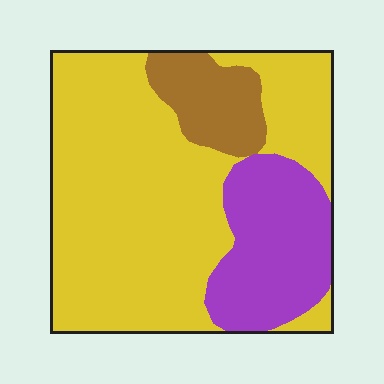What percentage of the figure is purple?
Purple covers about 20% of the figure.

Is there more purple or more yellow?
Yellow.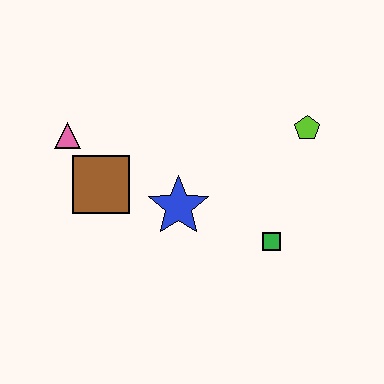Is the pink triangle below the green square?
No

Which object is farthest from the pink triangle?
The lime pentagon is farthest from the pink triangle.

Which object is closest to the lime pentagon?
The green square is closest to the lime pentagon.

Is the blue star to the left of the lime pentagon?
Yes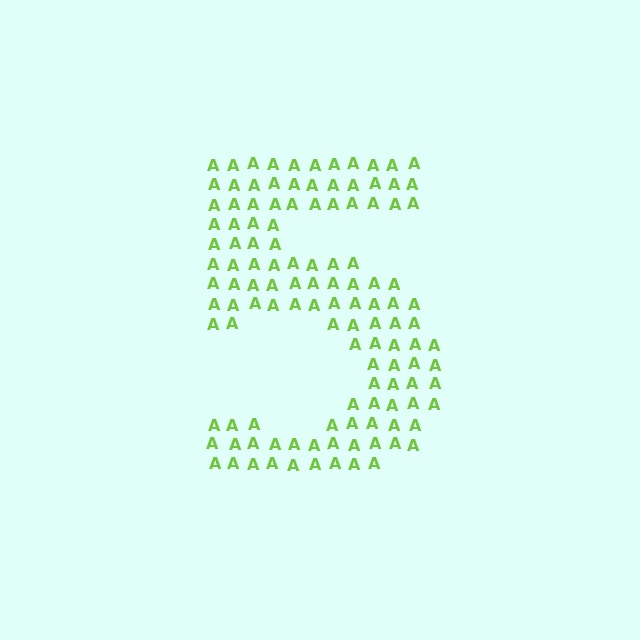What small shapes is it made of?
It is made of small letter A's.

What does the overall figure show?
The overall figure shows the digit 5.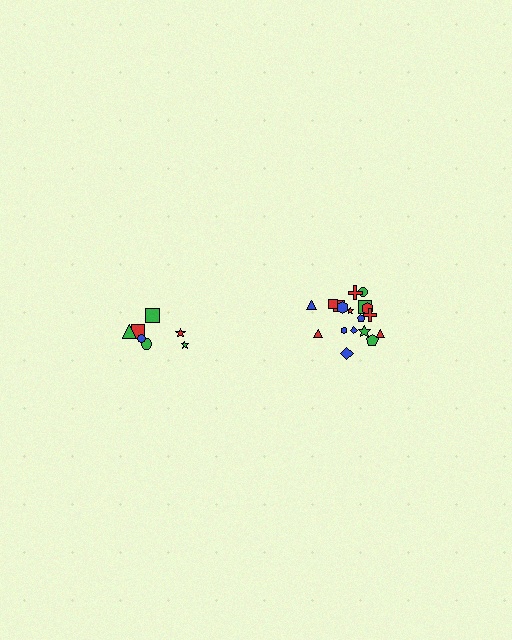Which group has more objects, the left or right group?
The right group.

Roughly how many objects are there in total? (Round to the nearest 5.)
Roughly 25 objects in total.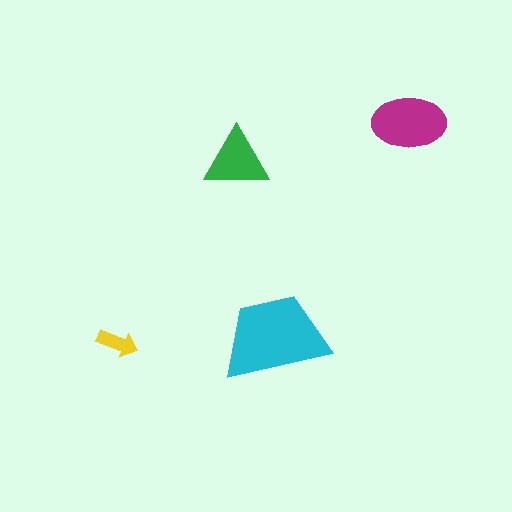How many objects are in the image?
There are 4 objects in the image.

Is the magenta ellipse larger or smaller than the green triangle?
Larger.